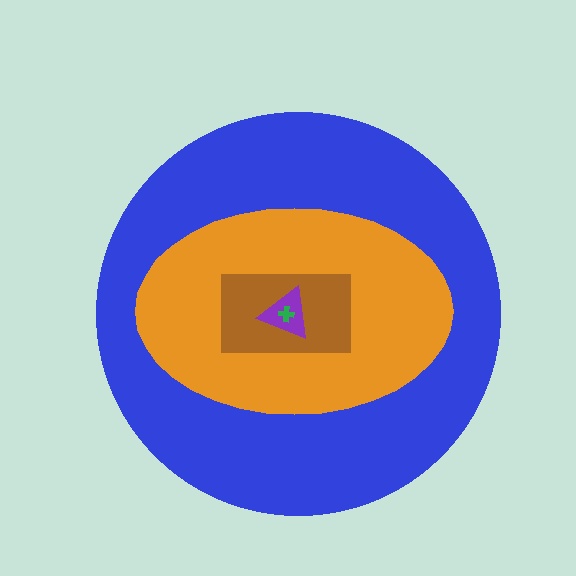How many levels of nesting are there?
5.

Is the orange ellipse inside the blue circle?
Yes.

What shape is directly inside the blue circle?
The orange ellipse.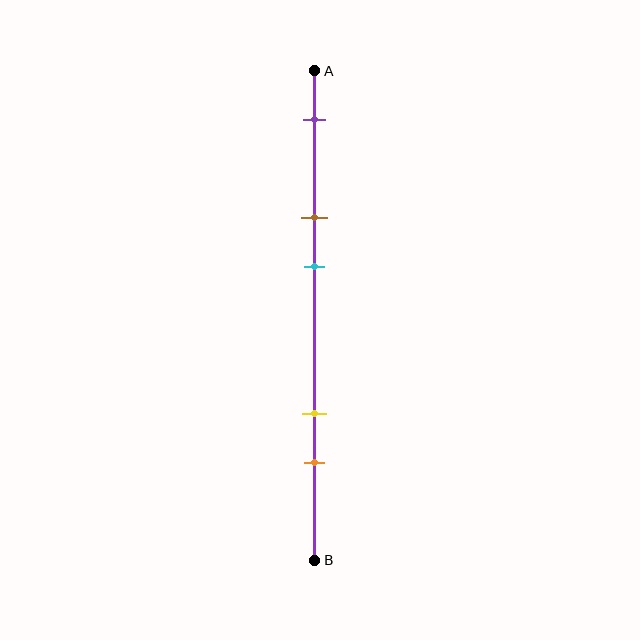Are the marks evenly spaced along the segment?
No, the marks are not evenly spaced.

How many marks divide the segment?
There are 5 marks dividing the segment.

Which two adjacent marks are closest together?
The brown and cyan marks are the closest adjacent pair.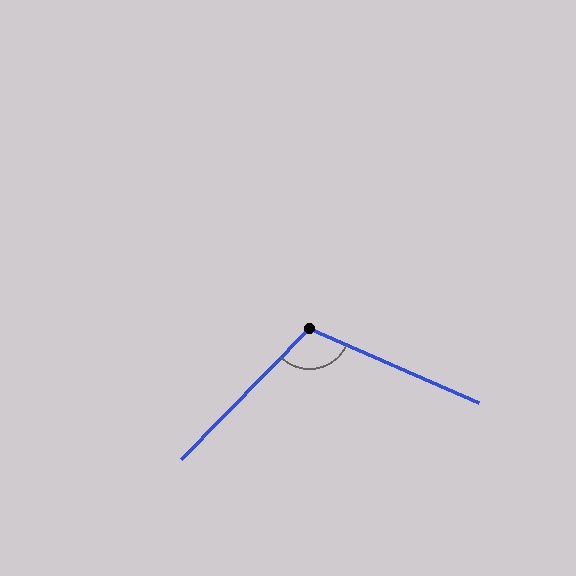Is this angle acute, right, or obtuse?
It is obtuse.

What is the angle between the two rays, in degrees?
Approximately 111 degrees.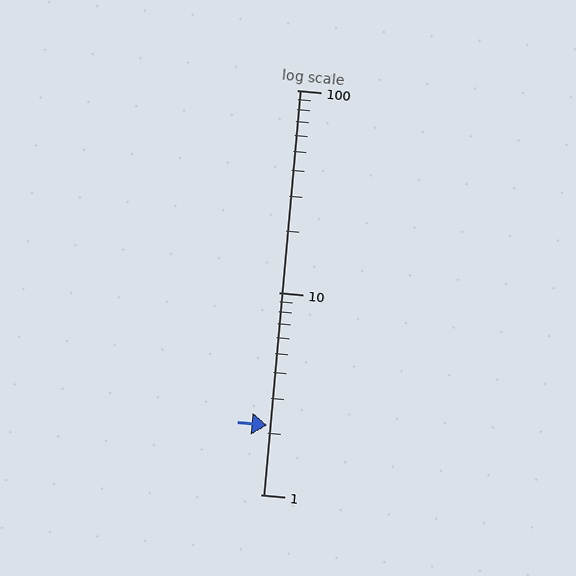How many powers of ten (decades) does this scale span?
The scale spans 2 decades, from 1 to 100.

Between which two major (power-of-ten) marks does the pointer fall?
The pointer is between 1 and 10.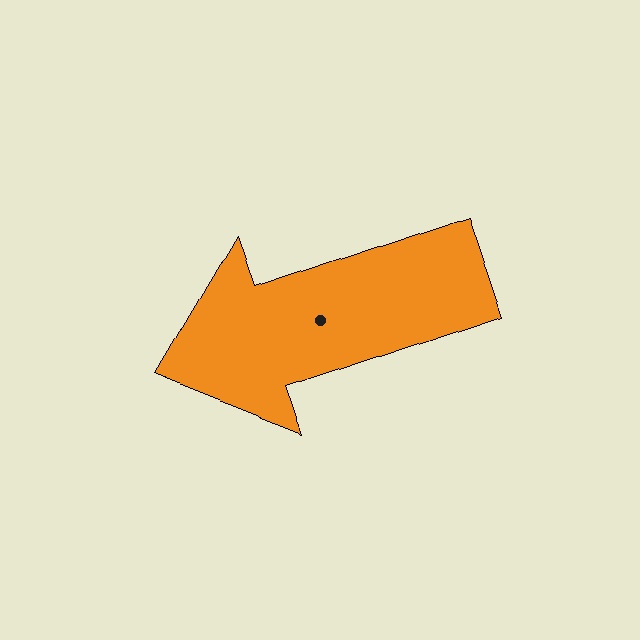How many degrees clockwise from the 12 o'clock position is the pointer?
Approximately 251 degrees.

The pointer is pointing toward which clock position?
Roughly 8 o'clock.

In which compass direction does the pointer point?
West.